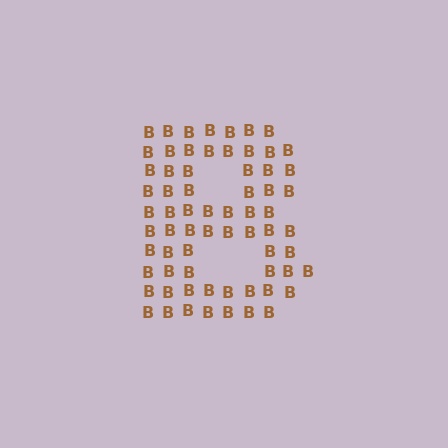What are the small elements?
The small elements are letter B's.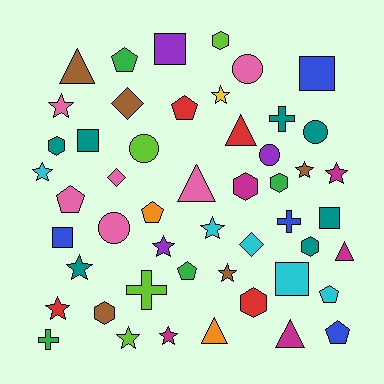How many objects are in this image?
There are 50 objects.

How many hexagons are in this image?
There are 7 hexagons.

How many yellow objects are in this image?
There is 1 yellow object.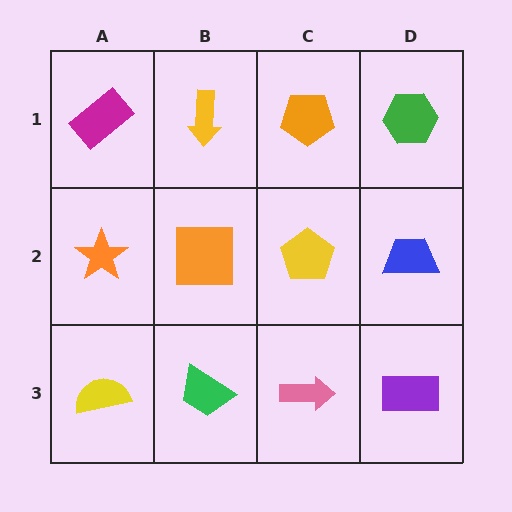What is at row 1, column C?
An orange pentagon.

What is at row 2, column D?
A blue trapezoid.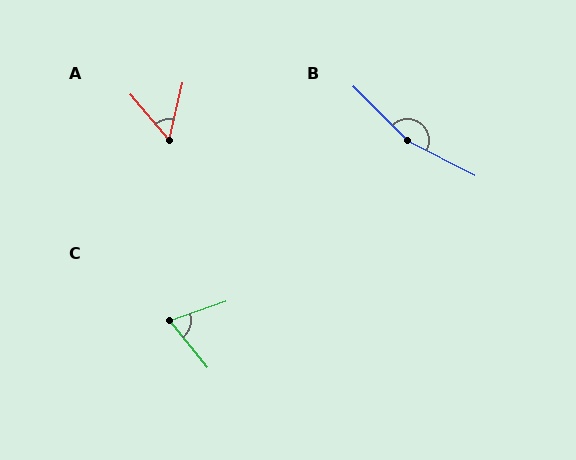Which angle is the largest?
B, at approximately 162 degrees.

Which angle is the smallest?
A, at approximately 54 degrees.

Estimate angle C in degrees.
Approximately 71 degrees.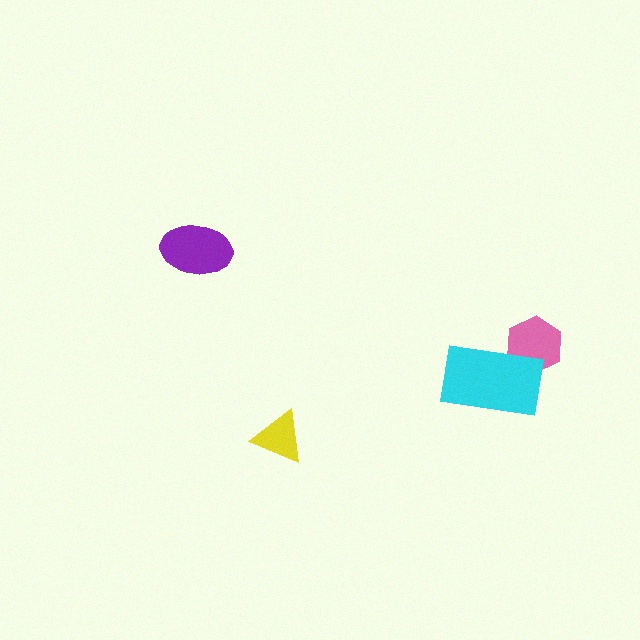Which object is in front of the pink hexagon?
The cyan rectangle is in front of the pink hexagon.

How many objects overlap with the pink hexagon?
1 object overlaps with the pink hexagon.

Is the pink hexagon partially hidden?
Yes, it is partially covered by another shape.